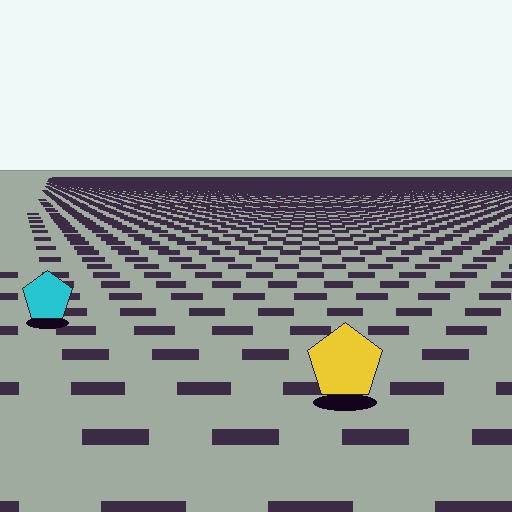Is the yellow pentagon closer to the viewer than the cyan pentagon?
Yes. The yellow pentagon is closer — you can tell from the texture gradient: the ground texture is coarser near it.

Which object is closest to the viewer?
The yellow pentagon is closest. The texture marks near it are larger and more spread out.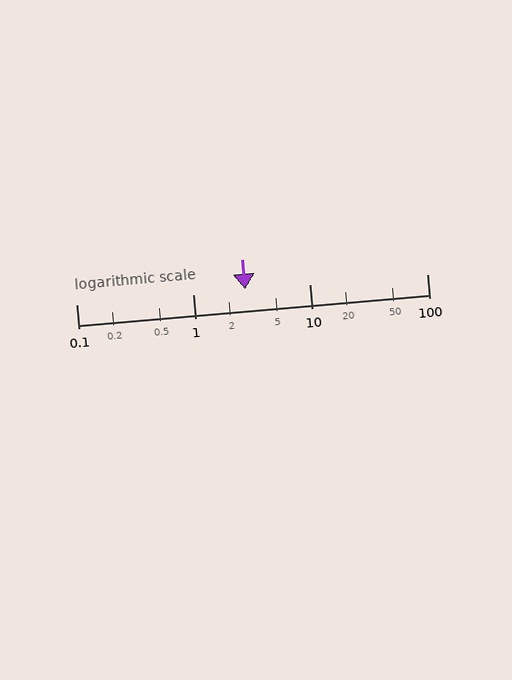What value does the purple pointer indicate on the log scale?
The pointer indicates approximately 2.8.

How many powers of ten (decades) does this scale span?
The scale spans 3 decades, from 0.1 to 100.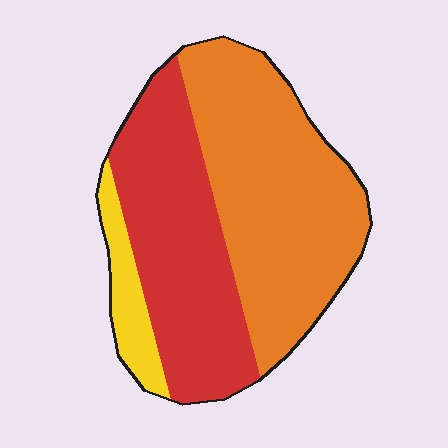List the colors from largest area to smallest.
From largest to smallest: orange, red, yellow.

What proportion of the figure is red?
Red covers roughly 40% of the figure.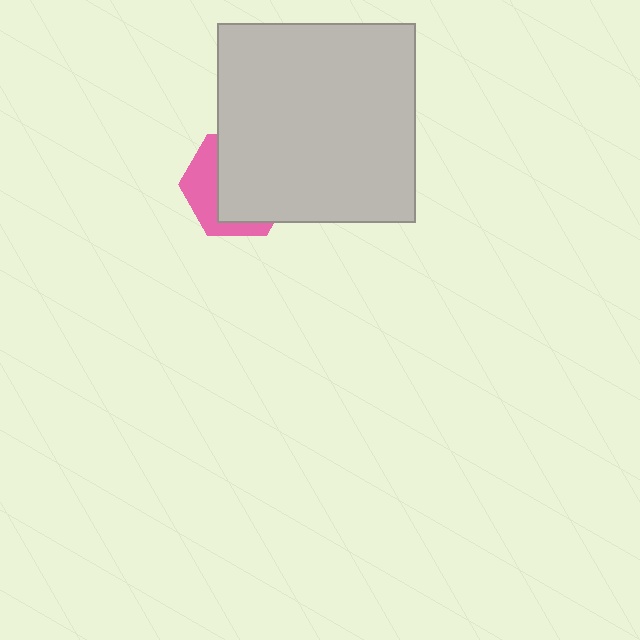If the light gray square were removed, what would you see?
You would see the complete pink hexagon.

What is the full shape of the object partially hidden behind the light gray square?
The partially hidden object is a pink hexagon.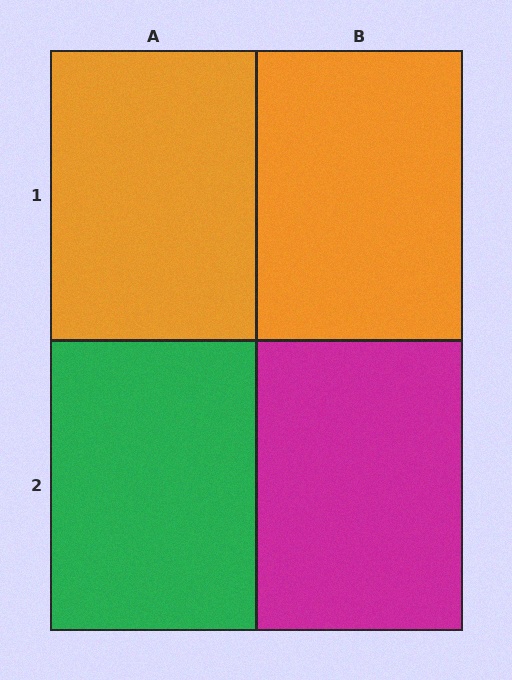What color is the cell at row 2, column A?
Green.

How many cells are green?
1 cell is green.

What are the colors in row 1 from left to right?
Orange, orange.